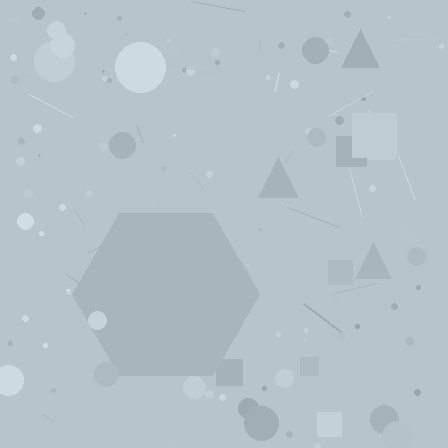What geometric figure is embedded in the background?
A hexagon is embedded in the background.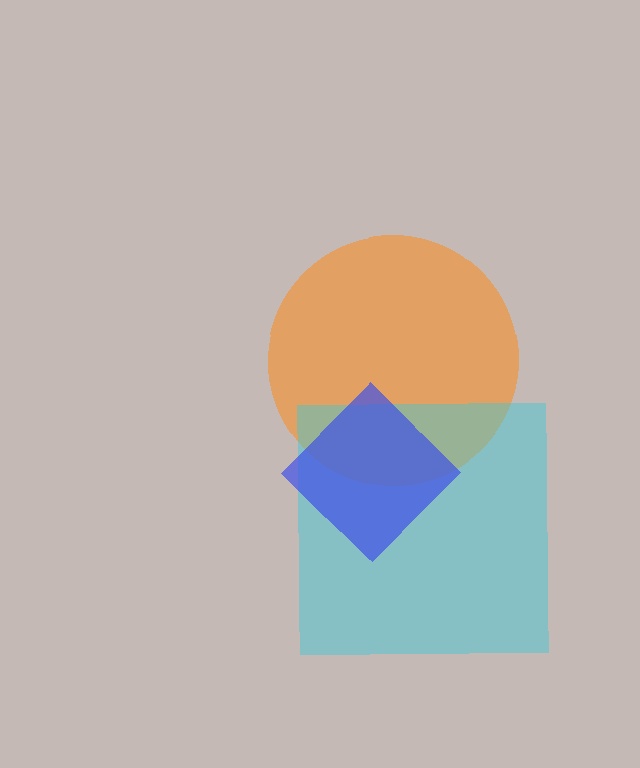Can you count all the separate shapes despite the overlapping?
Yes, there are 3 separate shapes.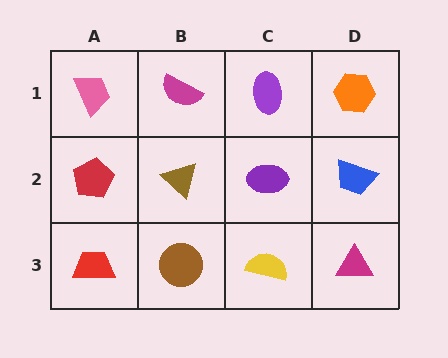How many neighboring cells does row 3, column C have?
3.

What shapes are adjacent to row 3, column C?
A purple ellipse (row 2, column C), a brown circle (row 3, column B), a magenta triangle (row 3, column D).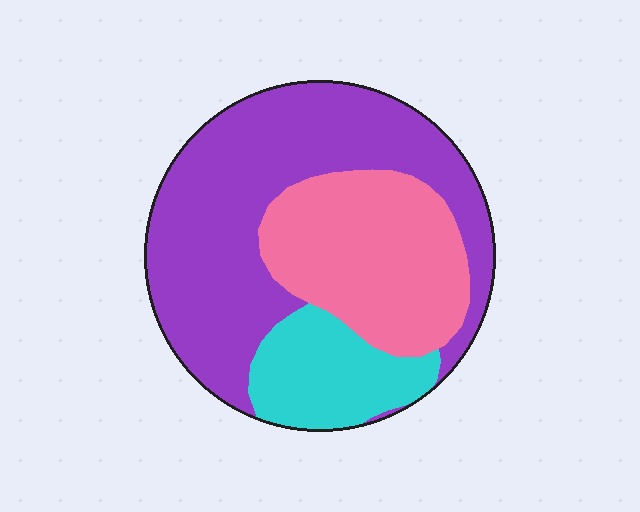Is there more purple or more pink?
Purple.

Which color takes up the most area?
Purple, at roughly 55%.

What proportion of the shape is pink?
Pink covers roughly 30% of the shape.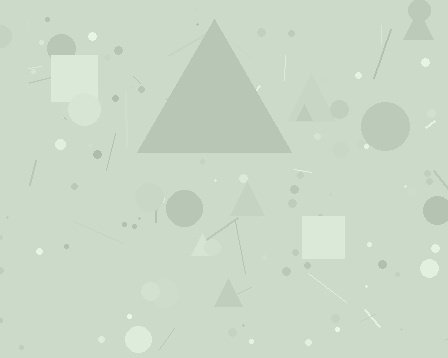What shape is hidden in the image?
A triangle is hidden in the image.